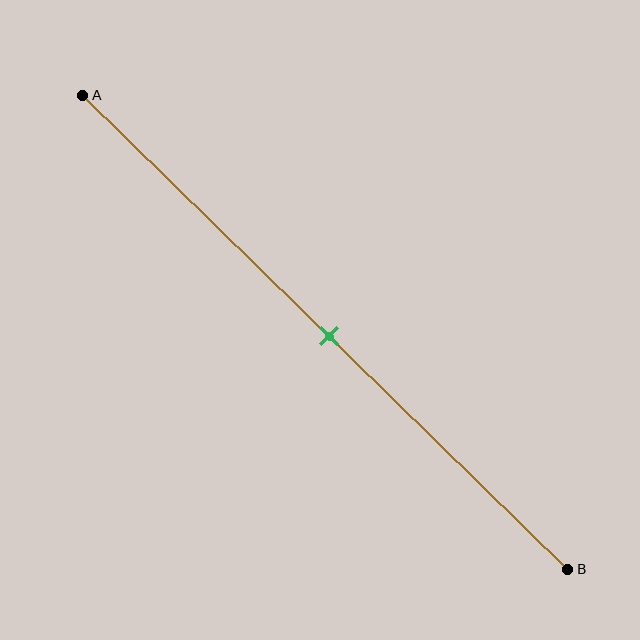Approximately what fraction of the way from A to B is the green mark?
The green mark is approximately 50% of the way from A to B.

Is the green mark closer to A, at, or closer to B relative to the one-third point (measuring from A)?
The green mark is closer to point B than the one-third point of segment AB.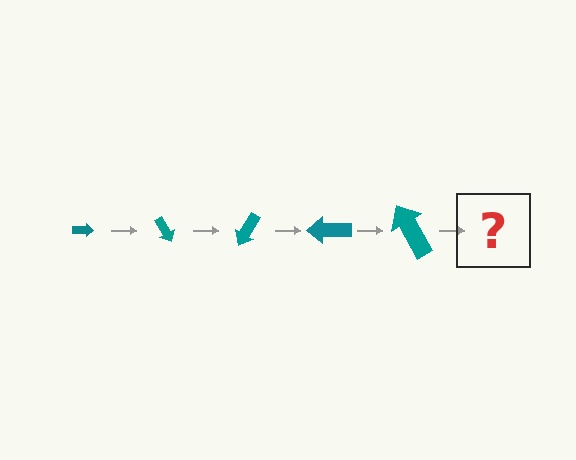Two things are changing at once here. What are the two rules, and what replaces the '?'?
The two rules are that the arrow grows larger each step and it rotates 60 degrees each step. The '?' should be an arrow, larger than the previous one and rotated 300 degrees from the start.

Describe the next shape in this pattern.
It should be an arrow, larger than the previous one and rotated 300 degrees from the start.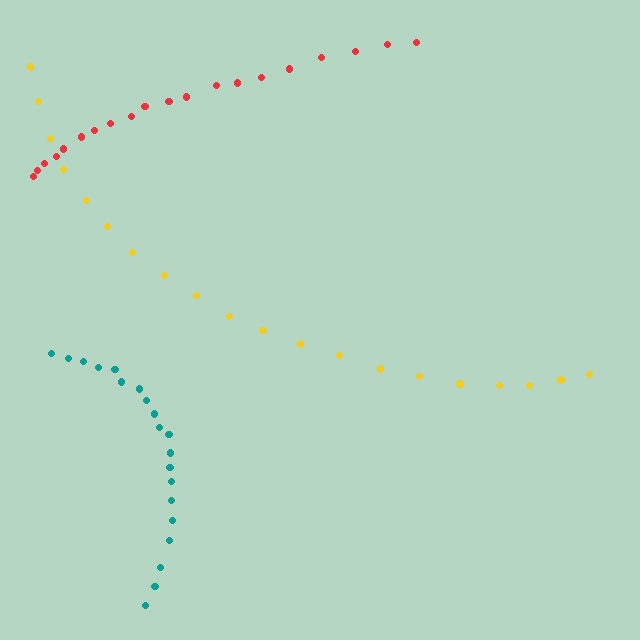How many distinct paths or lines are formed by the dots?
There are 3 distinct paths.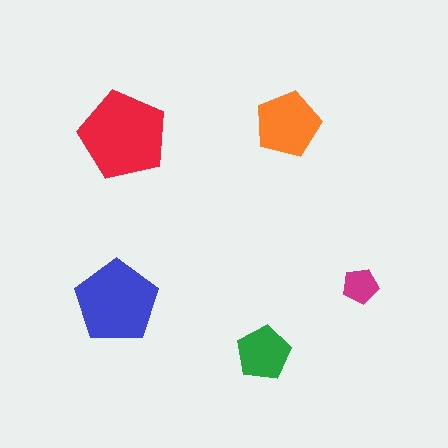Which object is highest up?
The orange pentagon is topmost.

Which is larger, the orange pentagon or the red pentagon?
The red one.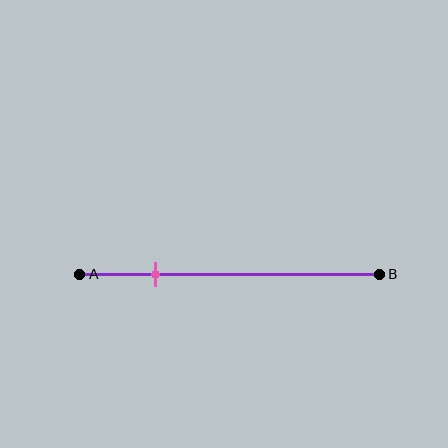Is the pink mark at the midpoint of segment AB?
No, the mark is at about 25% from A, not at the 50% midpoint.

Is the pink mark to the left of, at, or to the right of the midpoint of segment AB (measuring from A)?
The pink mark is to the left of the midpoint of segment AB.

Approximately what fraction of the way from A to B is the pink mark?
The pink mark is approximately 25% of the way from A to B.